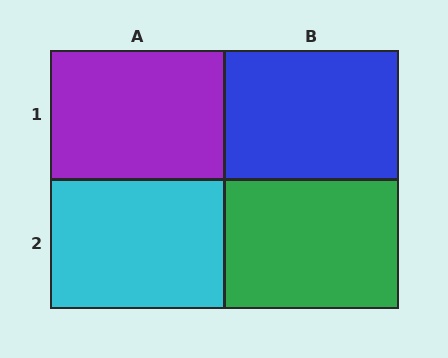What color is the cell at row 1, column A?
Purple.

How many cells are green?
1 cell is green.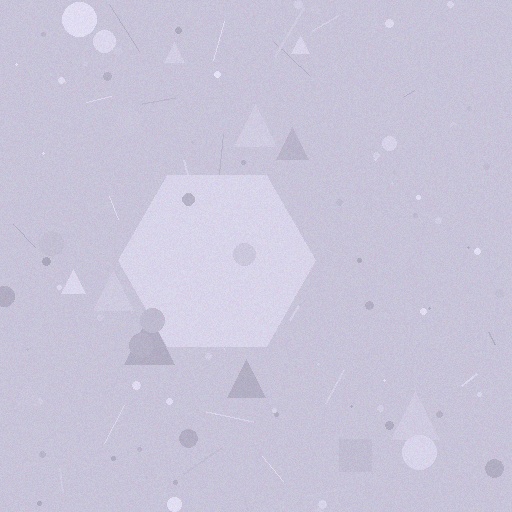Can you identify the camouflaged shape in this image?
The camouflaged shape is a hexagon.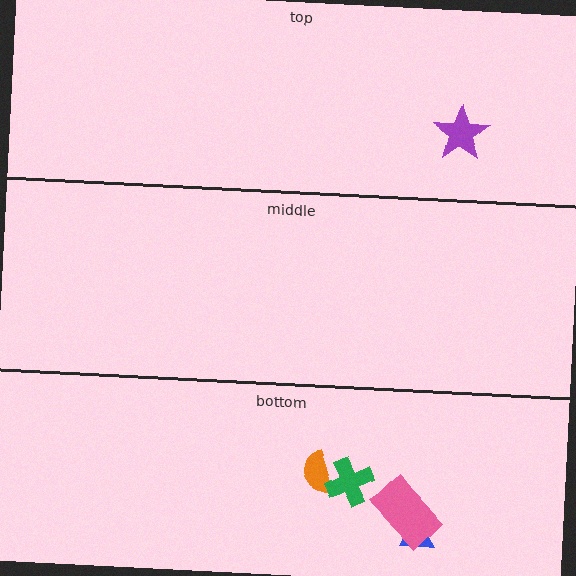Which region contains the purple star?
The top region.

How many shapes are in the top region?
1.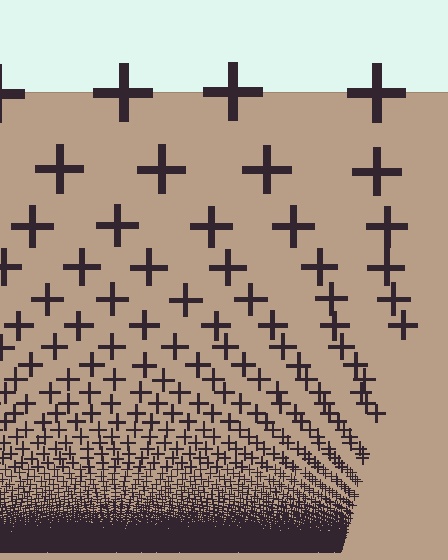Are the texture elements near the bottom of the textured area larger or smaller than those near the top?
Smaller. The gradient is inverted — elements near the bottom are smaller and denser.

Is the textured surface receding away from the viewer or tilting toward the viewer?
The surface appears to tilt toward the viewer. Texture elements get larger and sparser toward the top.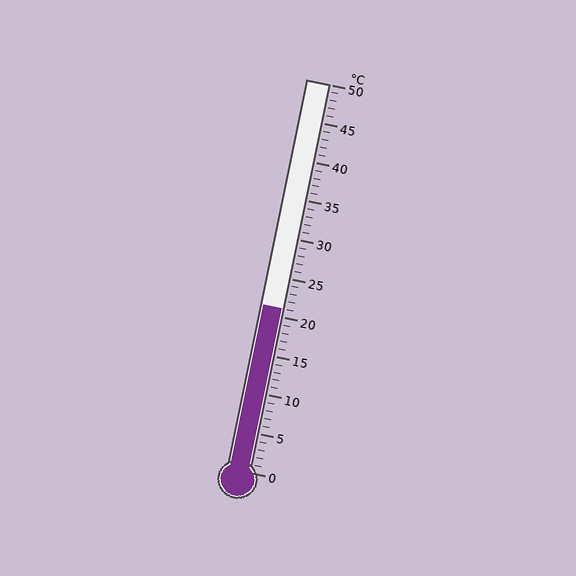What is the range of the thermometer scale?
The thermometer scale ranges from 0°C to 50°C.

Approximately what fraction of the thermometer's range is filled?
The thermometer is filled to approximately 40% of its range.